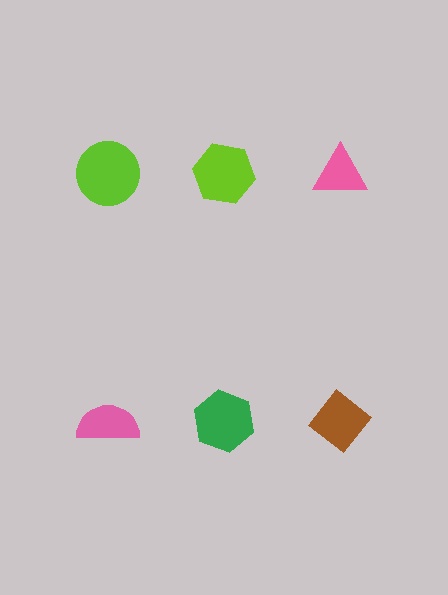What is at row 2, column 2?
A green hexagon.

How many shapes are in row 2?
3 shapes.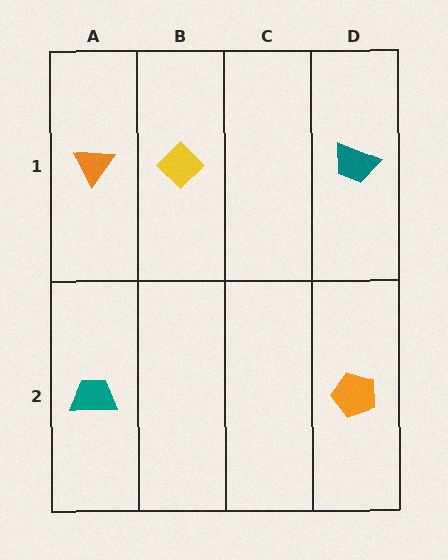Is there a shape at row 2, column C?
No, that cell is empty.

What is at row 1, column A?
An orange triangle.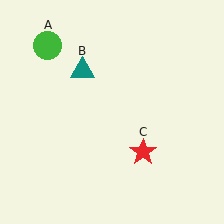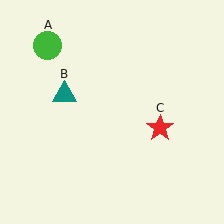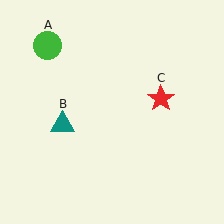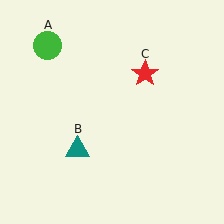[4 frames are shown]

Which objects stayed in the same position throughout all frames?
Green circle (object A) remained stationary.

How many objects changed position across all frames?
2 objects changed position: teal triangle (object B), red star (object C).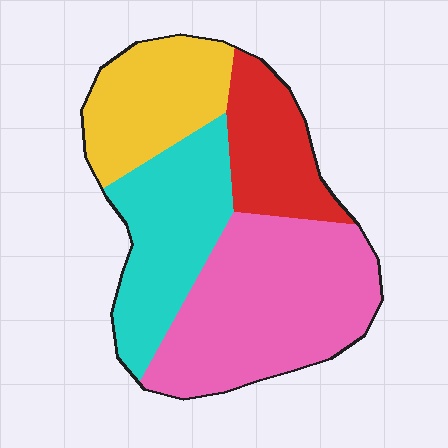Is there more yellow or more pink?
Pink.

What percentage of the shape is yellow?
Yellow takes up about one fifth (1/5) of the shape.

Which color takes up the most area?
Pink, at roughly 40%.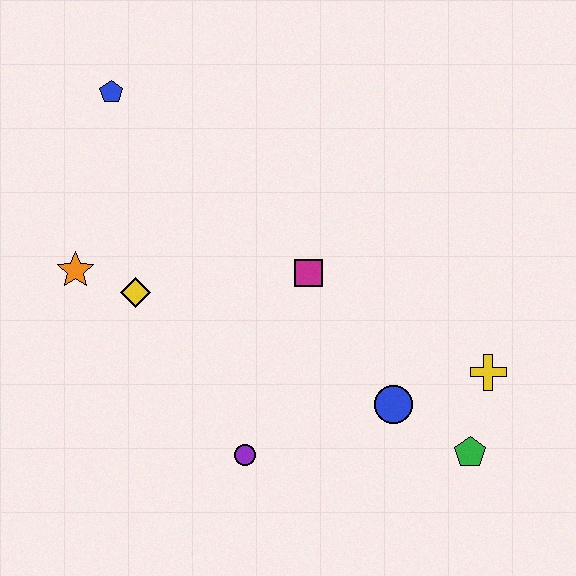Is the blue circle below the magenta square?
Yes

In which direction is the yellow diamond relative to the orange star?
The yellow diamond is to the right of the orange star.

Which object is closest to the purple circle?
The blue circle is closest to the purple circle.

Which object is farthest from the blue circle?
The blue pentagon is farthest from the blue circle.